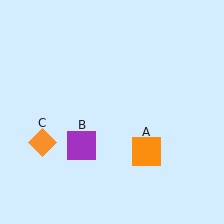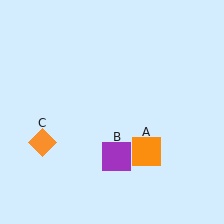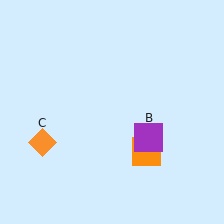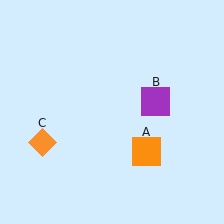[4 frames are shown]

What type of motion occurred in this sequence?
The purple square (object B) rotated counterclockwise around the center of the scene.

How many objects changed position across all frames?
1 object changed position: purple square (object B).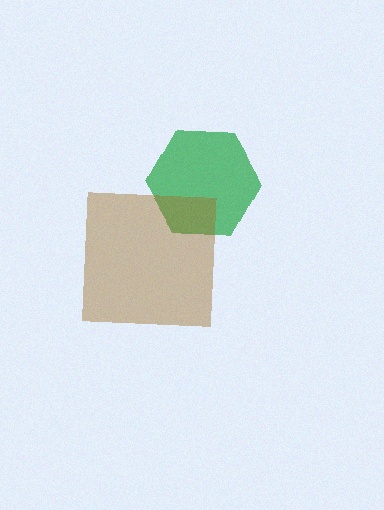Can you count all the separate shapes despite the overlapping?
Yes, there are 2 separate shapes.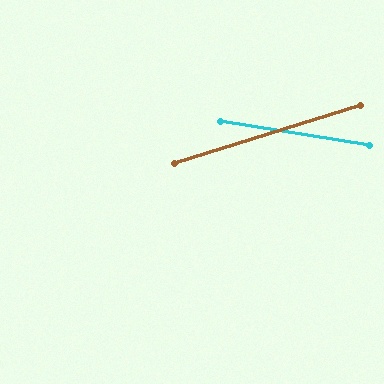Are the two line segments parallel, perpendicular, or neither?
Neither parallel nor perpendicular — they differ by about 26°.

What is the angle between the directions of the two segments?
Approximately 26 degrees.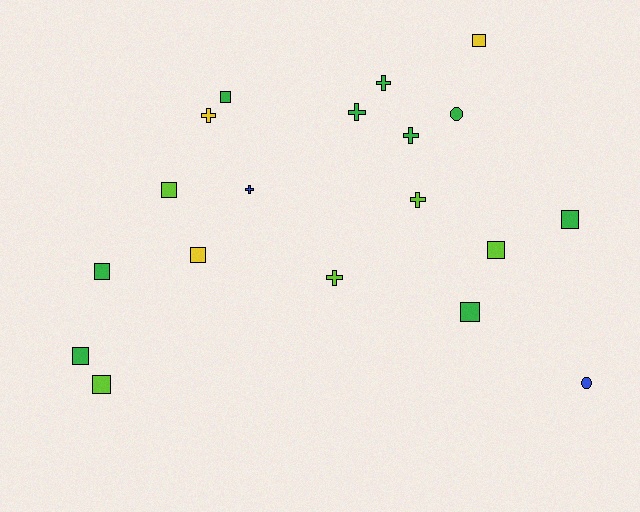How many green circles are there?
There is 1 green circle.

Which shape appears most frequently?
Square, with 10 objects.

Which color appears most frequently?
Green, with 9 objects.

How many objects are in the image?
There are 19 objects.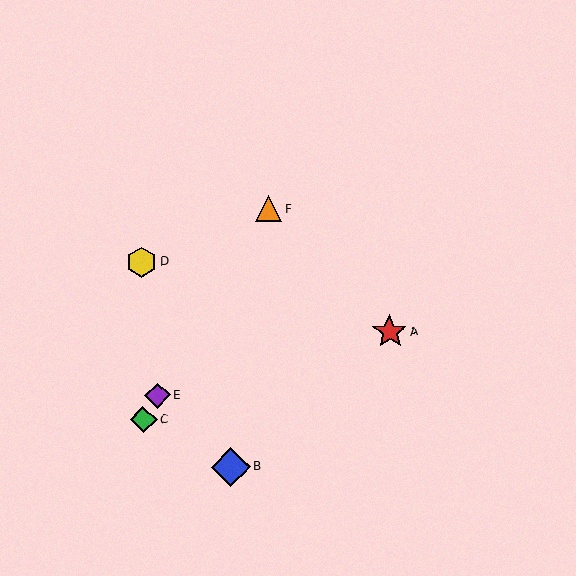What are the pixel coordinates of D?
Object D is at (141, 262).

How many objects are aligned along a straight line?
3 objects (C, E, F) are aligned along a straight line.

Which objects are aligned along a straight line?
Objects C, E, F are aligned along a straight line.